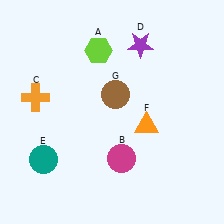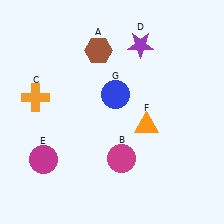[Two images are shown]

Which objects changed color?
A changed from lime to brown. E changed from teal to magenta. G changed from brown to blue.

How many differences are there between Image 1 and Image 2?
There are 3 differences between the two images.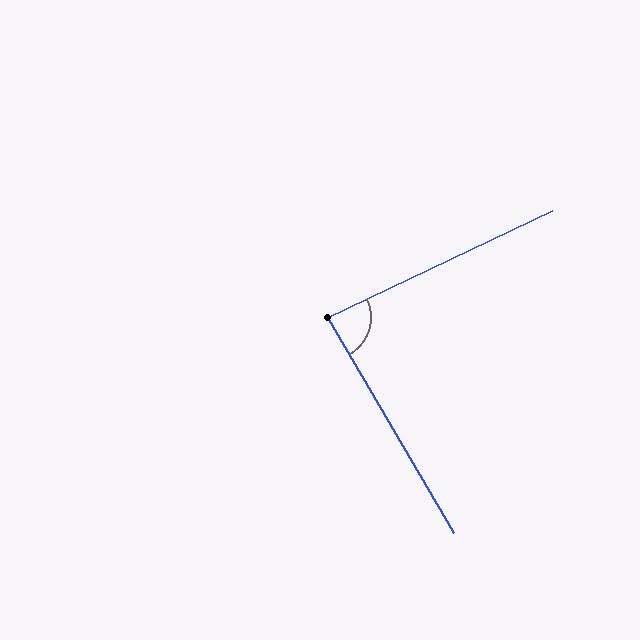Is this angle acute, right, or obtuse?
It is acute.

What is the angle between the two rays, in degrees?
Approximately 85 degrees.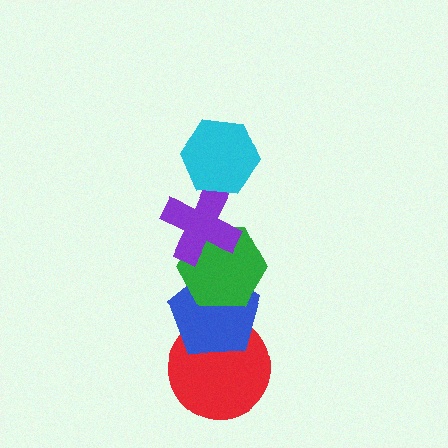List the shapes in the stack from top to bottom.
From top to bottom: the cyan hexagon, the purple cross, the green hexagon, the blue pentagon, the red circle.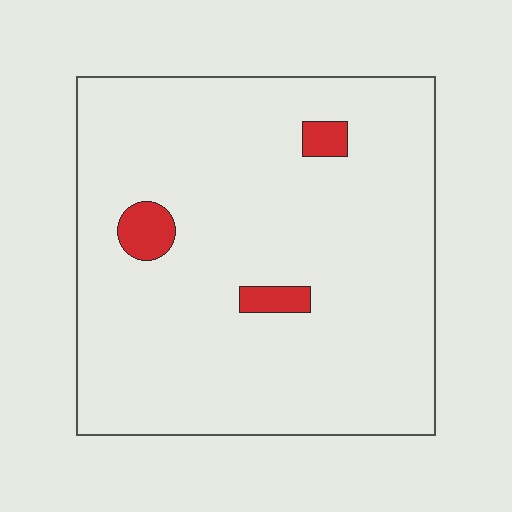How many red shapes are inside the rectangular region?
3.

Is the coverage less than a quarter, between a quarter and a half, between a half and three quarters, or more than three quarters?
Less than a quarter.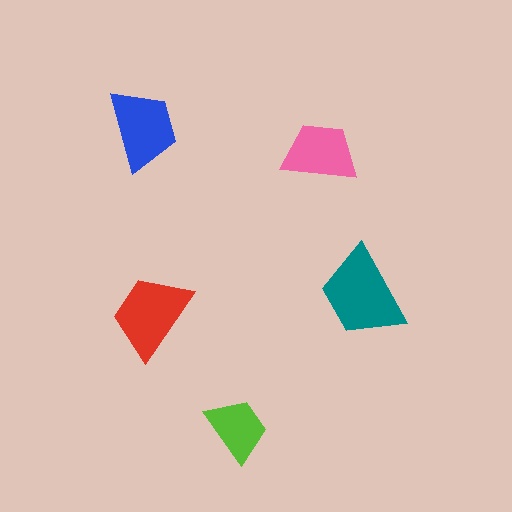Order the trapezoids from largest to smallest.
the teal one, the red one, the blue one, the pink one, the lime one.